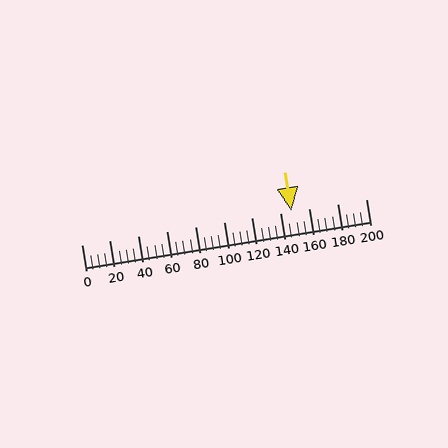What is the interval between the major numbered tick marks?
The major tick marks are spaced 20 units apart.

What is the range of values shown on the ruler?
The ruler shows values from 0 to 200.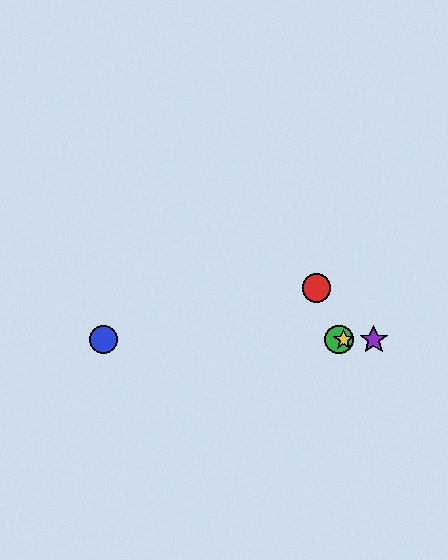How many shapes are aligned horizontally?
4 shapes (the blue circle, the green circle, the yellow star, the purple star) are aligned horizontally.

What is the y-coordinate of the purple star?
The purple star is at y≈340.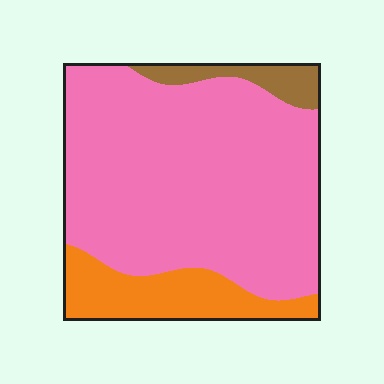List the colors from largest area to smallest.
From largest to smallest: pink, orange, brown.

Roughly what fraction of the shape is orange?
Orange covers roughly 15% of the shape.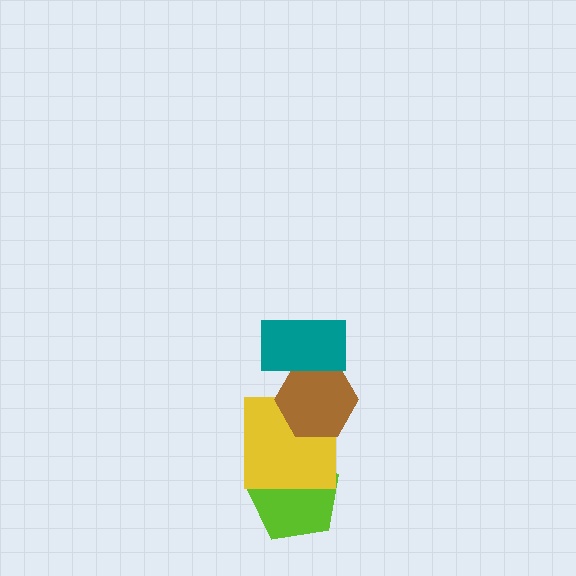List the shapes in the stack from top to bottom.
From top to bottom: the teal rectangle, the brown hexagon, the yellow square, the lime pentagon.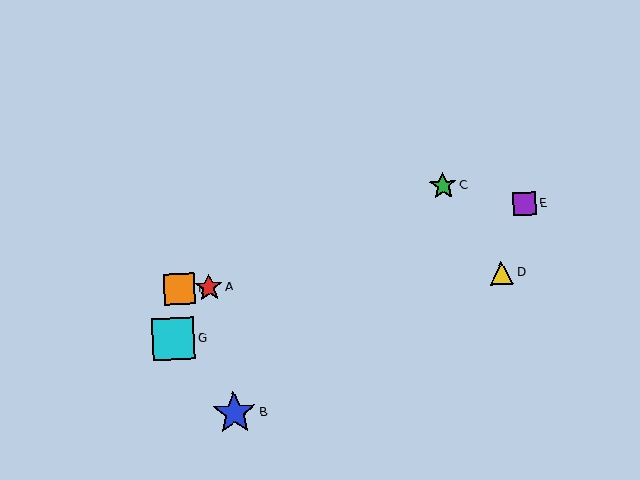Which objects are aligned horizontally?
Objects A, D, F are aligned horizontally.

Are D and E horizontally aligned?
No, D is at y≈273 and E is at y≈204.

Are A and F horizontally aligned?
Yes, both are at y≈287.